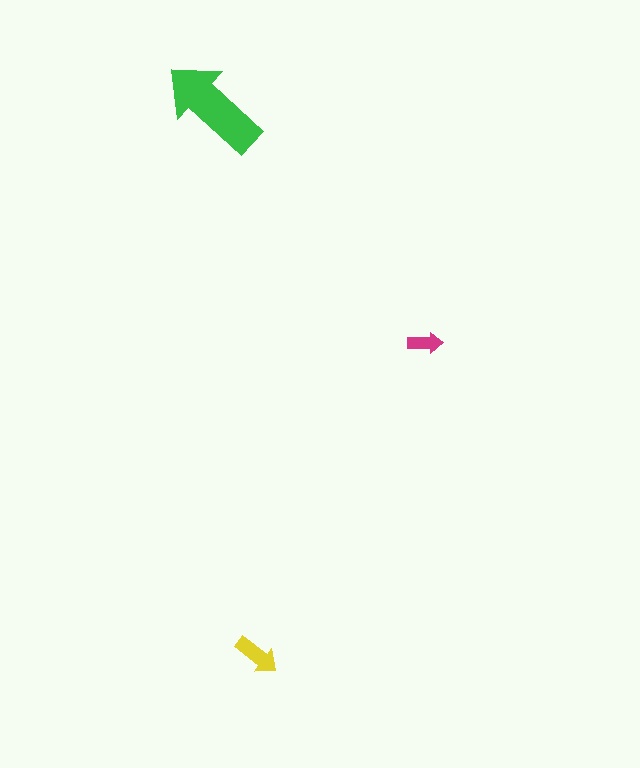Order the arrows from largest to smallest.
the green one, the yellow one, the magenta one.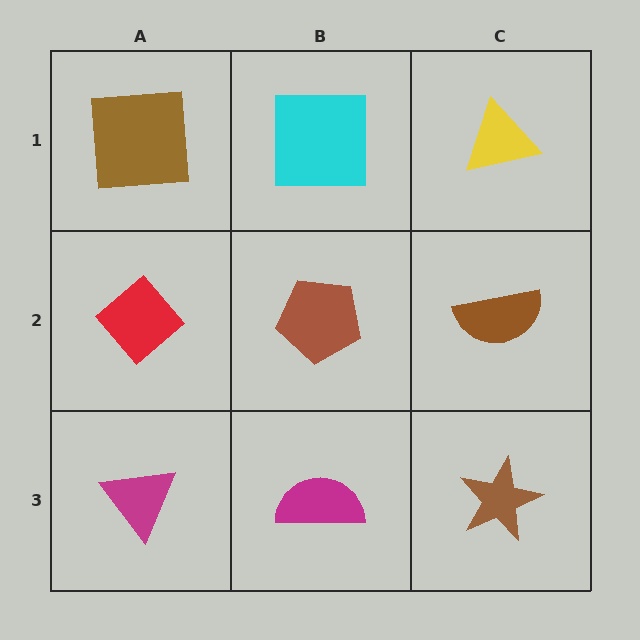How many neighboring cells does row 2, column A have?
3.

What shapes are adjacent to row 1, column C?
A brown semicircle (row 2, column C), a cyan square (row 1, column B).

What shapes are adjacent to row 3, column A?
A red diamond (row 2, column A), a magenta semicircle (row 3, column B).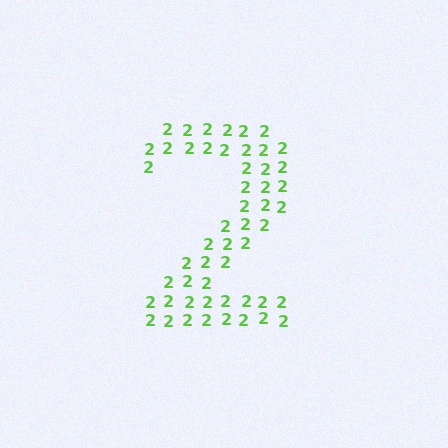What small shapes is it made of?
It is made of small digit 2's.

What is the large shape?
The large shape is the digit 2.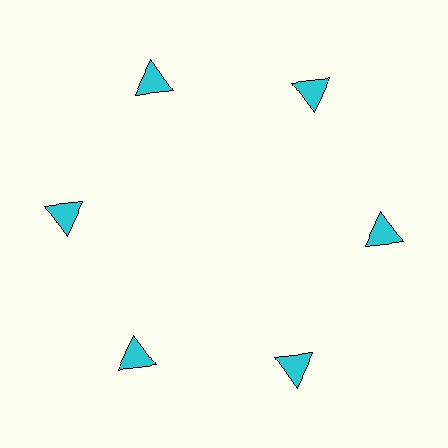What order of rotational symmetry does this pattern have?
This pattern has 6-fold rotational symmetry.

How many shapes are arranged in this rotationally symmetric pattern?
There are 6 shapes, arranged in 6 groups of 1.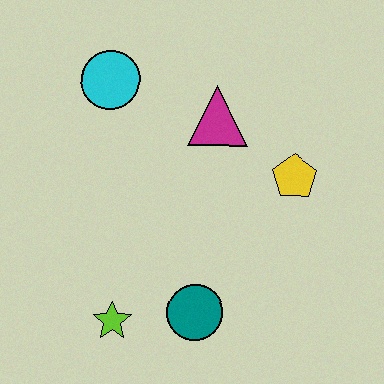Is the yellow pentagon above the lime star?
Yes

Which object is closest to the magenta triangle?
The yellow pentagon is closest to the magenta triangle.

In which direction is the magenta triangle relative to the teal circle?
The magenta triangle is above the teal circle.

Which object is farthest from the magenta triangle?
The lime star is farthest from the magenta triangle.